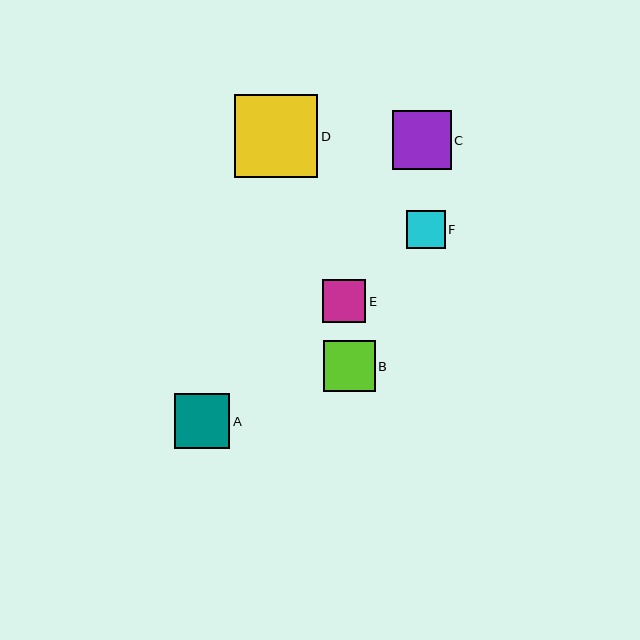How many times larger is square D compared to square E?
Square D is approximately 1.9 times the size of square E.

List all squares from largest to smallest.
From largest to smallest: D, C, A, B, E, F.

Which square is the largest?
Square D is the largest with a size of approximately 83 pixels.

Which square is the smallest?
Square F is the smallest with a size of approximately 38 pixels.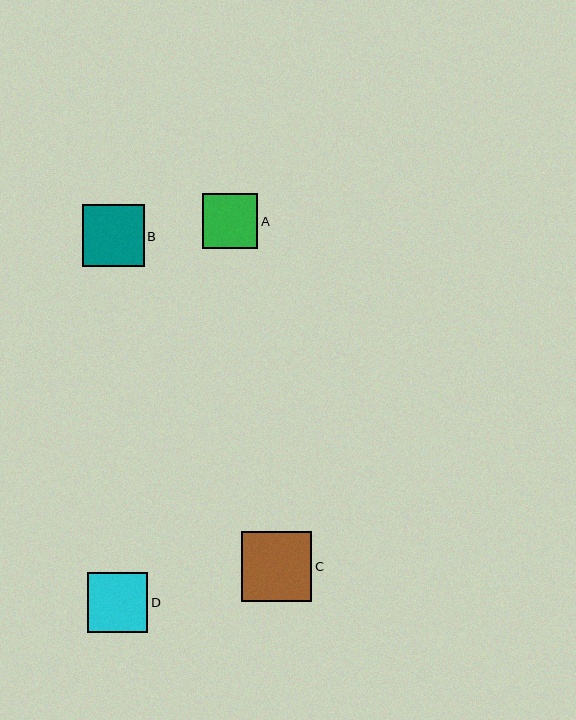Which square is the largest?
Square C is the largest with a size of approximately 70 pixels.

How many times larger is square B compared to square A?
Square B is approximately 1.1 times the size of square A.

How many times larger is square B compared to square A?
Square B is approximately 1.1 times the size of square A.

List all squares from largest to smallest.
From largest to smallest: C, B, D, A.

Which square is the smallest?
Square A is the smallest with a size of approximately 55 pixels.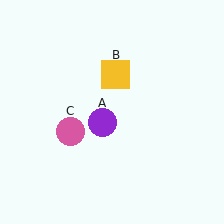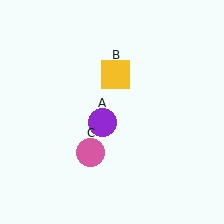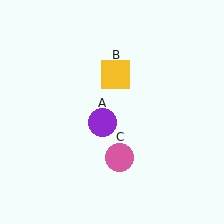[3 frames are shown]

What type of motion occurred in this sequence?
The pink circle (object C) rotated counterclockwise around the center of the scene.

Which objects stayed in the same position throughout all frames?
Purple circle (object A) and yellow square (object B) remained stationary.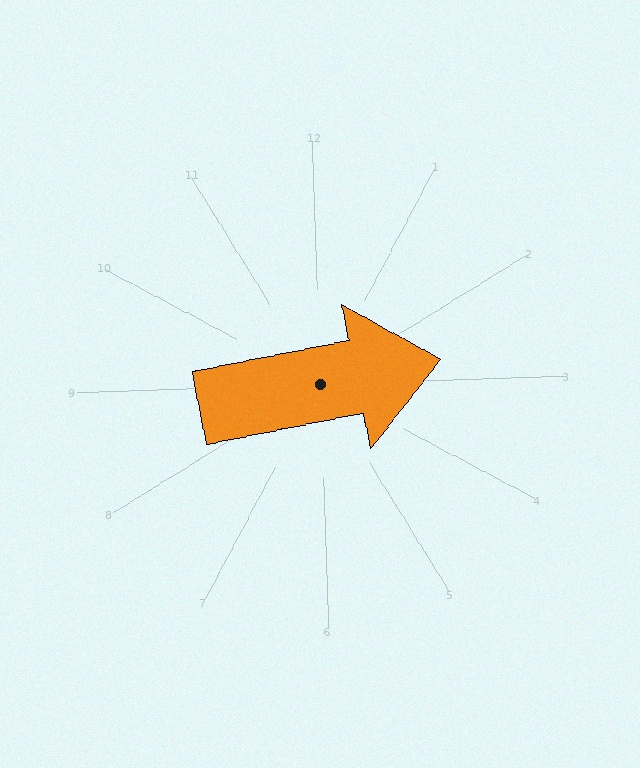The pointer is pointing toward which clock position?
Roughly 3 o'clock.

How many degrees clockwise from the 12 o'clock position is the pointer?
Approximately 81 degrees.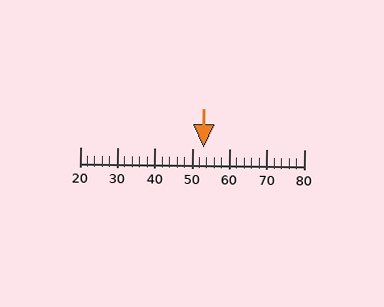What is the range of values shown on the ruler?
The ruler shows values from 20 to 80.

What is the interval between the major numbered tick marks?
The major tick marks are spaced 10 units apart.